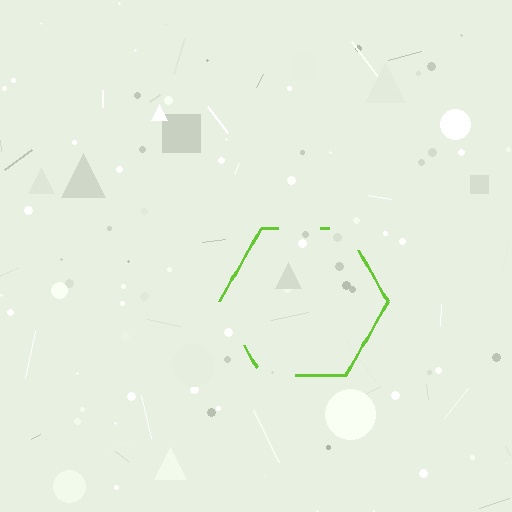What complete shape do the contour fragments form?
The contour fragments form a hexagon.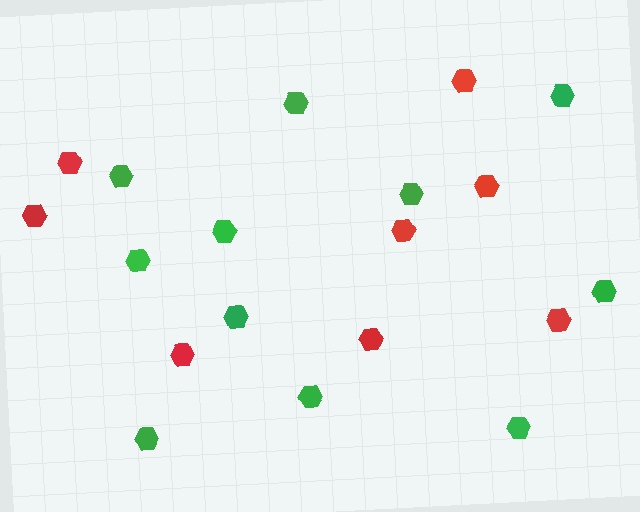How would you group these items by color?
There are 2 groups: one group of green hexagons (11) and one group of red hexagons (8).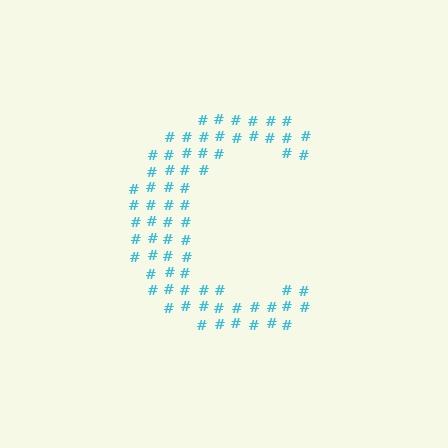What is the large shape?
The large shape is the letter C.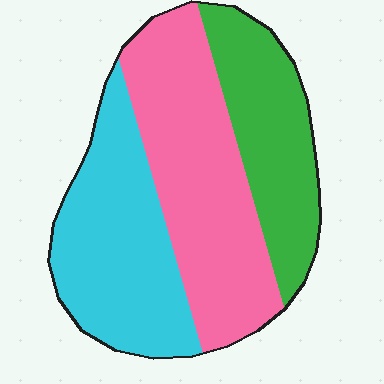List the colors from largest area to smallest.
From largest to smallest: pink, cyan, green.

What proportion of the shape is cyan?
Cyan covers 34% of the shape.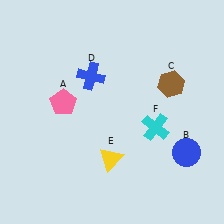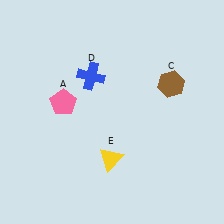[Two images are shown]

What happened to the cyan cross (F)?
The cyan cross (F) was removed in Image 2. It was in the bottom-right area of Image 1.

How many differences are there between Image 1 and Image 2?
There are 2 differences between the two images.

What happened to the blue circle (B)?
The blue circle (B) was removed in Image 2. It was in the bottom-right area of Image 1.